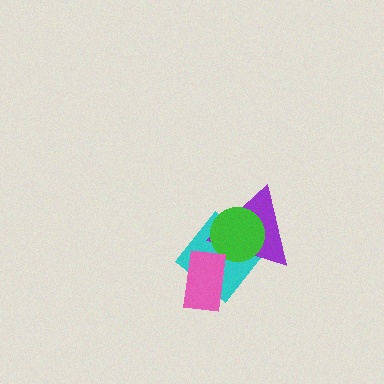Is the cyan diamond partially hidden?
Yes, it is partially covered by another shape.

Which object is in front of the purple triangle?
The green circle is in front of the purple triangle.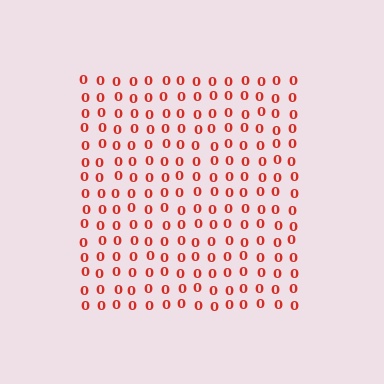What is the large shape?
The large shape is a square.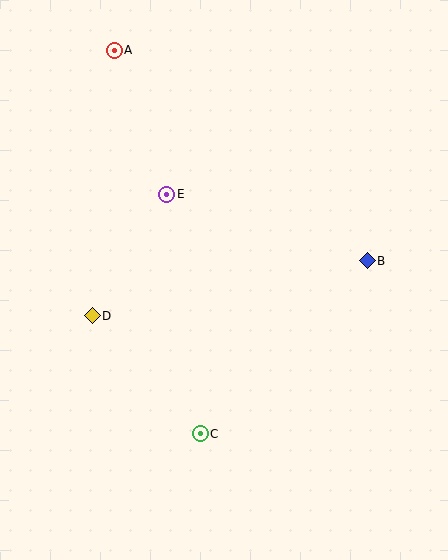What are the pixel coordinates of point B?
Point B is at (367, 261).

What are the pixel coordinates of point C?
Point C is at (200, 434).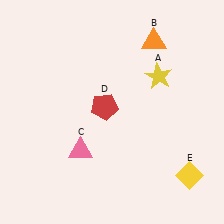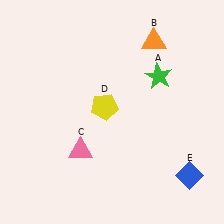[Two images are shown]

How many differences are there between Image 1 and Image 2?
There are 3 differences between the two images.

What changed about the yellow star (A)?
In Image 1, A is yellow. In Image 2, it changed to green.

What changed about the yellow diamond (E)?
In Image 1, E is yellow. In Image 2, it changed to blue.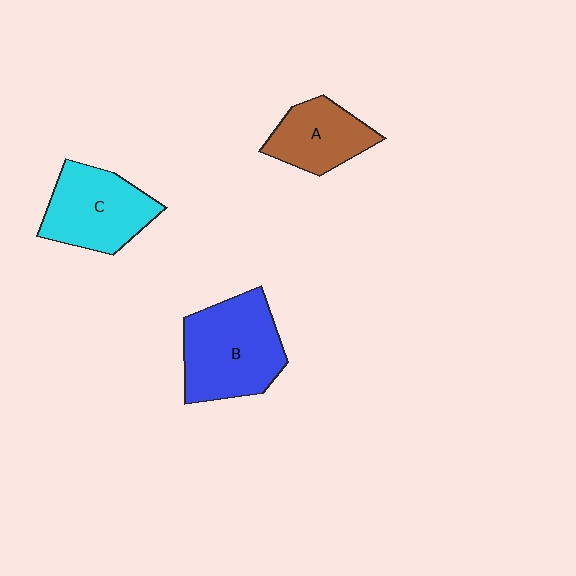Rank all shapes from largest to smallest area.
From largest to smallest: B (blue), C (cyan), A (brown).